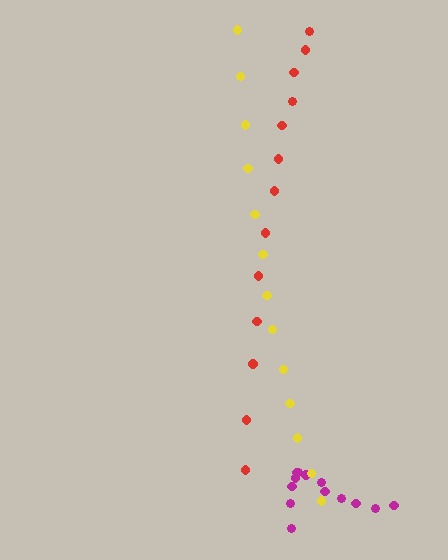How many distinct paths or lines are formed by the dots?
There are 3 distinct paths.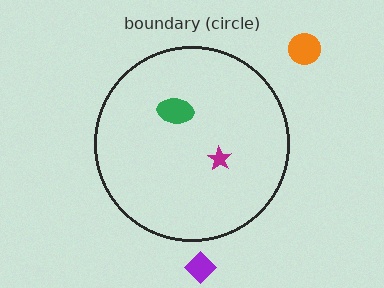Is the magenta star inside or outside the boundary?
Inside.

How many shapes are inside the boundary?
2 inside, 2 outside.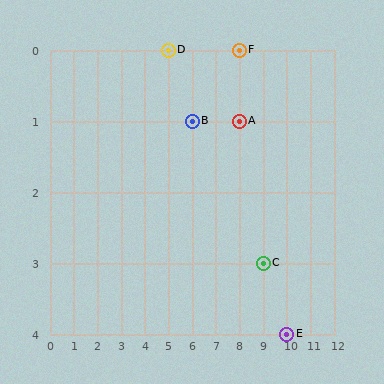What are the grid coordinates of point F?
Point F is at grid coordinates (8, 0).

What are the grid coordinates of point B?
Point B is at grid coordinates (6, 1).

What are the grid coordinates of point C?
Point C is at grid coordinates (9, 3).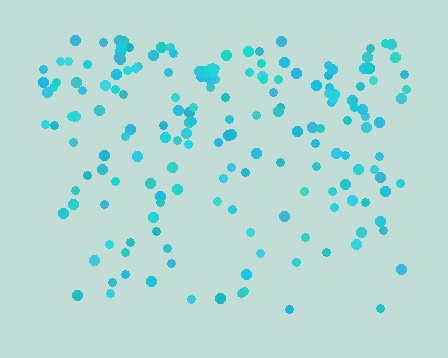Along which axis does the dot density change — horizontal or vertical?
Vertical.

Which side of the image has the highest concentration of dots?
The top.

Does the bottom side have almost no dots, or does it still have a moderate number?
Still a moderate number, just noticeably fewer than the top.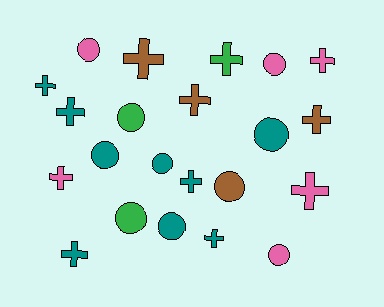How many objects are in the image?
There are 22 objects.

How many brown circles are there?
There is 1 brown circle.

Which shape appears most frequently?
Cross, with 12 objects.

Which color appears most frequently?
Teal, with 9 objects.